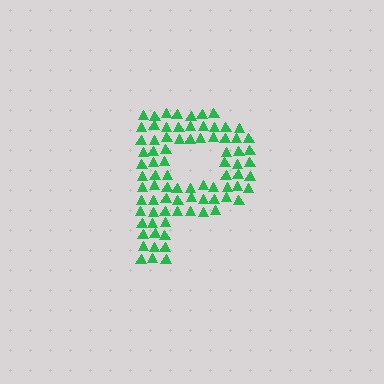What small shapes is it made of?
It is made of small triangles.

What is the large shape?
The large shape is the letter P.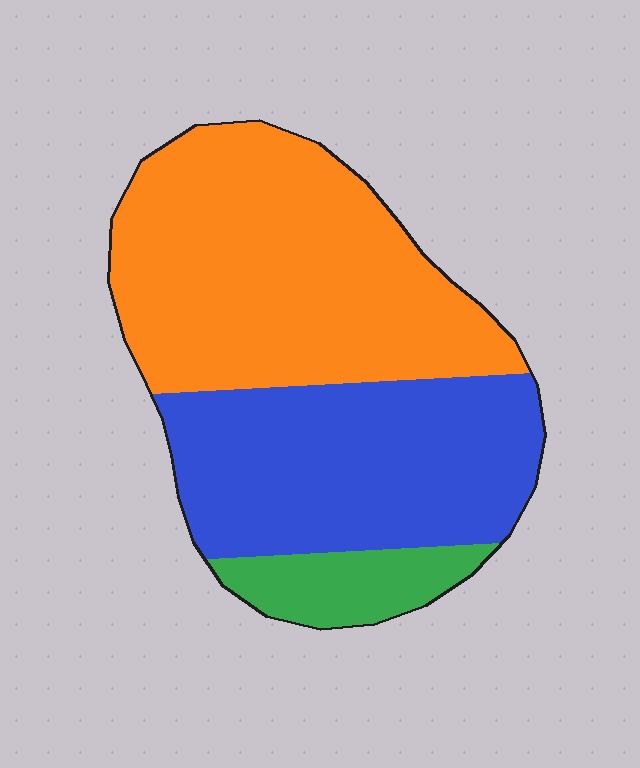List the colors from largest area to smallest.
From largest to smallest: orange, blue, green.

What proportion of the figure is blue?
Blue takes up between a quarter and a half of the figure.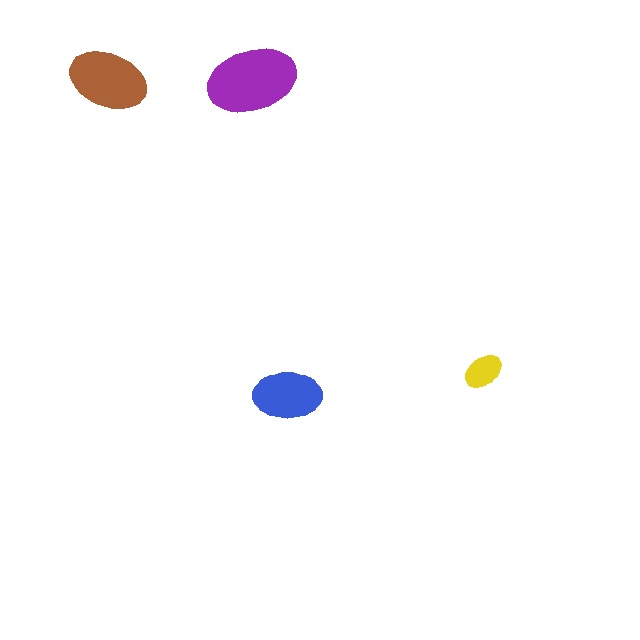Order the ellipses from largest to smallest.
the purple one, the brown one, the blue one, the yellow one.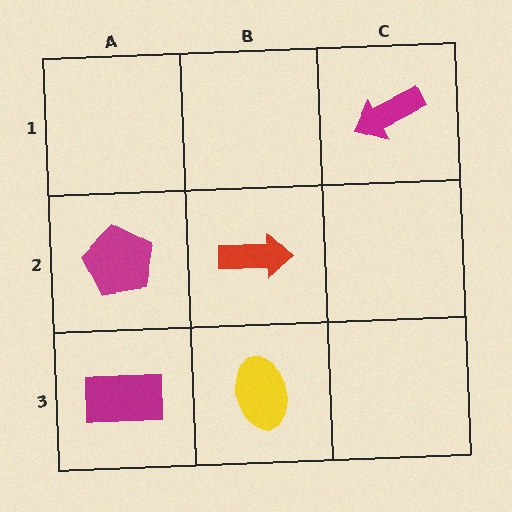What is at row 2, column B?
A red arrow.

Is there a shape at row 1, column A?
No, that cell is empty.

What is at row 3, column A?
A magenta rectangle.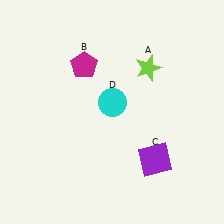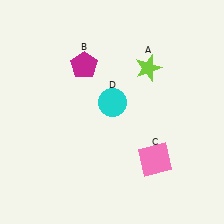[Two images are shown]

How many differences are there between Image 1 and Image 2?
There is 1 difference between the two images.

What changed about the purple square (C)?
In Image 1, C is purple. In Image 2, it changed to pink.